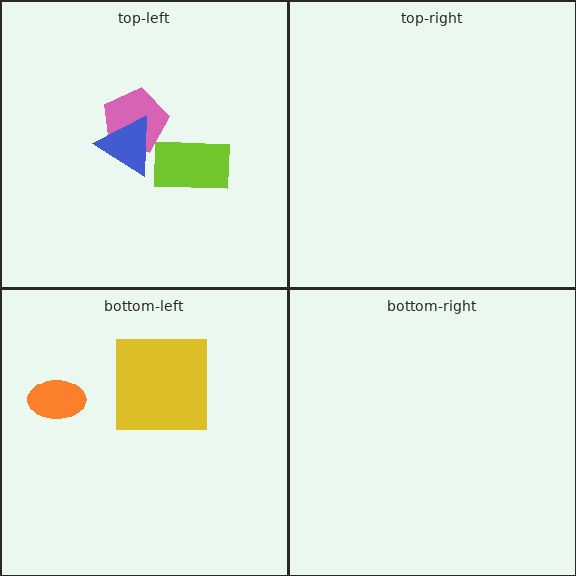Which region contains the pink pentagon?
The top-left region.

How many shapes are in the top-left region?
3.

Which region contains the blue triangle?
The top-left region.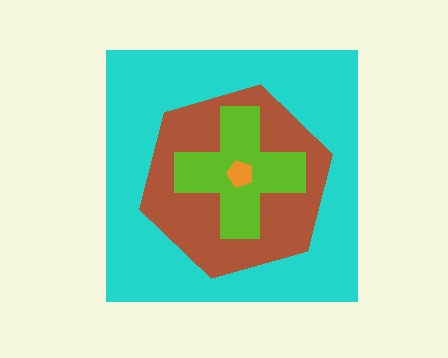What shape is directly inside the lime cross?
The orange pentagon.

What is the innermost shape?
The orange pentagon.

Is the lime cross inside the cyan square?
Yes.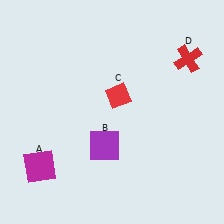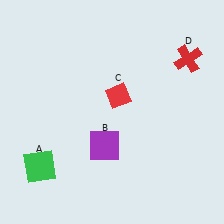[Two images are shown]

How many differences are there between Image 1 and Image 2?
There is 1 difference between the two images.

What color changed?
The square (A) changed from magenta in Image 1 to green in Image 2.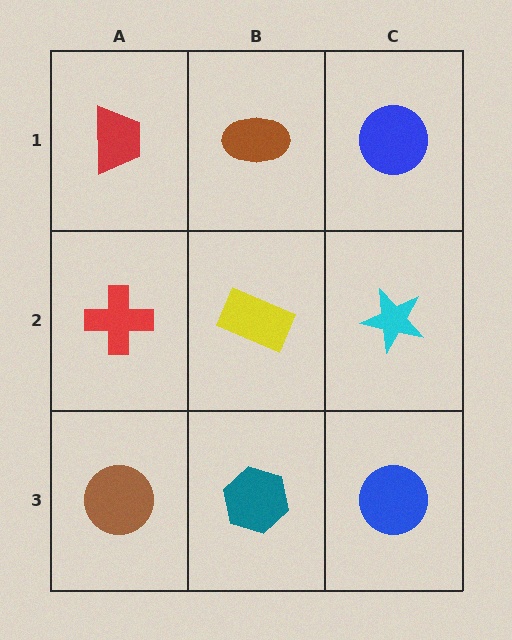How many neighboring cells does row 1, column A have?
2.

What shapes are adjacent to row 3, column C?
A cyan star (row 2, column C), a teal hexagon (row 3, column B).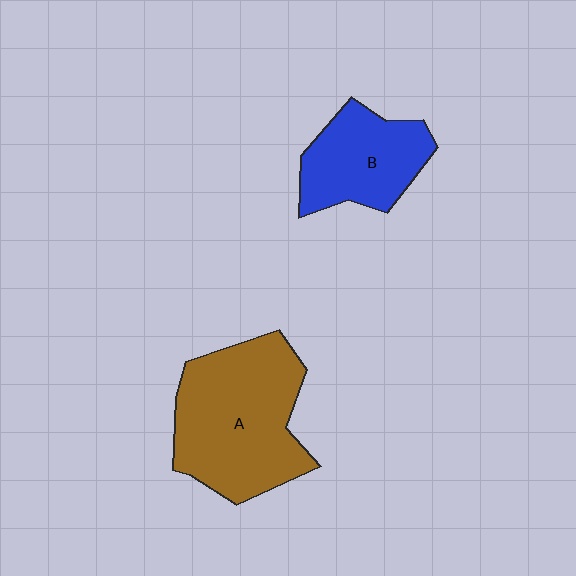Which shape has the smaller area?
Shape B (blue).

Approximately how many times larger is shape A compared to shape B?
Approximately 1.7 times.